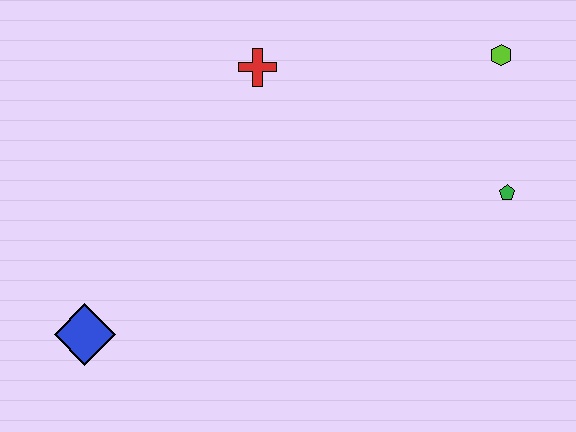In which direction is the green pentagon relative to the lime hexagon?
The green pentagon is below the lime hexagon.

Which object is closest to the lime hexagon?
The green pentagon is closest to the lime hexagon.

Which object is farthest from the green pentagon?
The blue diamond is farthest from the green pentagon.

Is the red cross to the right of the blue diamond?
Yes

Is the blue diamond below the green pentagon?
Yes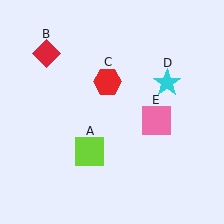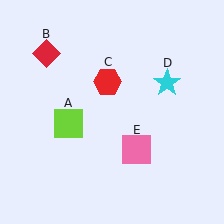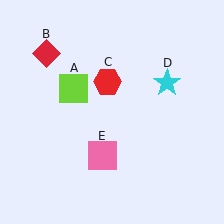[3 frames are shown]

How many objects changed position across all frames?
2 objects changed position: lime square (object A), pink square (object E).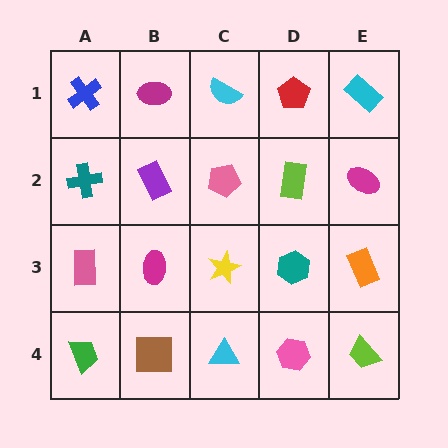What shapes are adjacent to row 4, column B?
A magenta ellipse (row 3, column B), a green trapezoid (row 4, column A), a cyan triangle (row 4, column C).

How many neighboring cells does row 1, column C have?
3.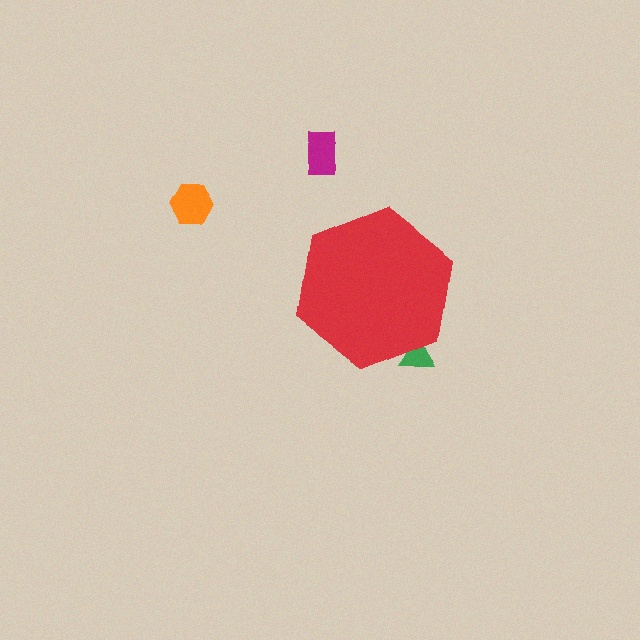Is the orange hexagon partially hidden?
No, the orange hexagon is fully visible.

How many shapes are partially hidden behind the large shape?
1 shape is partially hidden.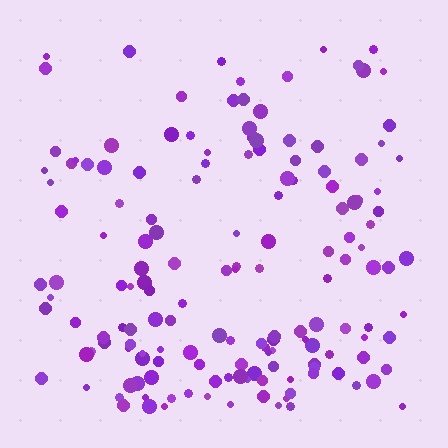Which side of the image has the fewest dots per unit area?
The top.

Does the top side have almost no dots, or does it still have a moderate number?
Still a moderate number, just noticeably fewer than the bottom.